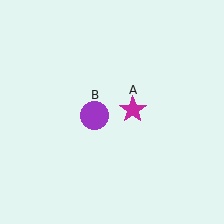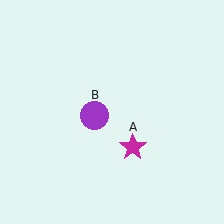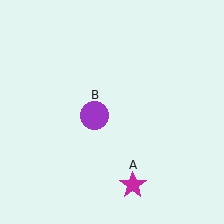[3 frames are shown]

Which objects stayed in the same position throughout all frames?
Purple circle (object B) remained stationary.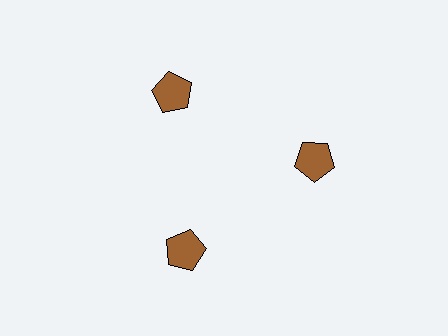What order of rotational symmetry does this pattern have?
This pattern has 3-fold rotational symmetry.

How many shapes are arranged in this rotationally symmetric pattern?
There are 3 shapes, arranged in 3 groups of 1.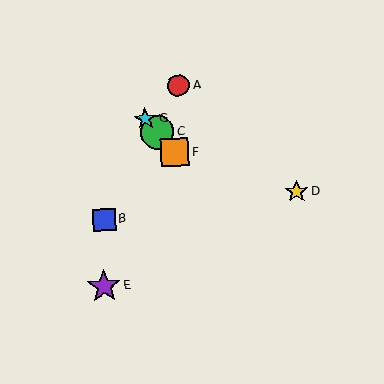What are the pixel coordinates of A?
Object A is at (179, 86).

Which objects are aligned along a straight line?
Objects C, F, G are aligned along a straight line.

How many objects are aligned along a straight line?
3 objects (C, F, G) are aligned along a straight line.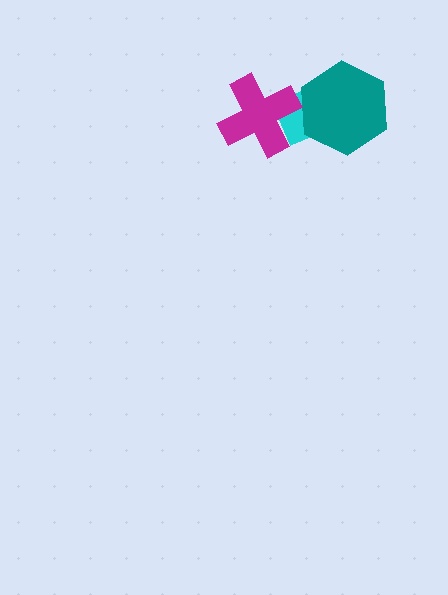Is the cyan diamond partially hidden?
Yes, it is partially covered by another shape.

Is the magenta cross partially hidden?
No, no other shape covers it.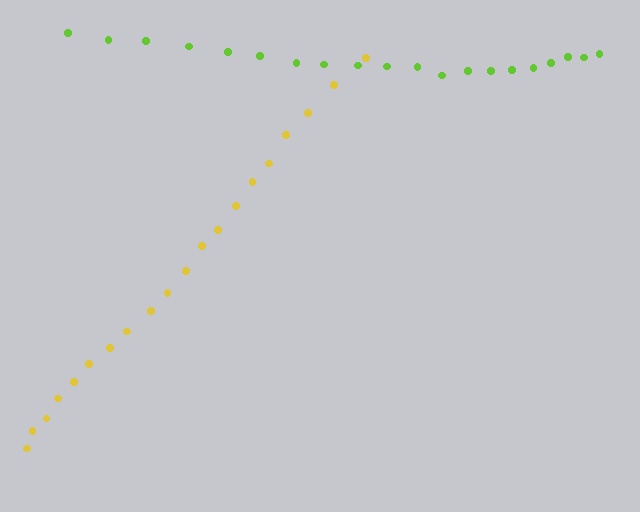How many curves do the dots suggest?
There are 2 distinct paths.